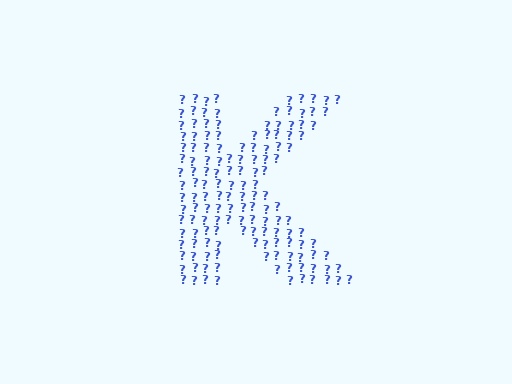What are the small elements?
The small elements are question marks.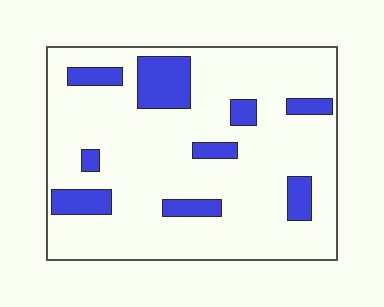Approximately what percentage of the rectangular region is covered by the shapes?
Approximately 15%.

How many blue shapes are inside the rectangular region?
9.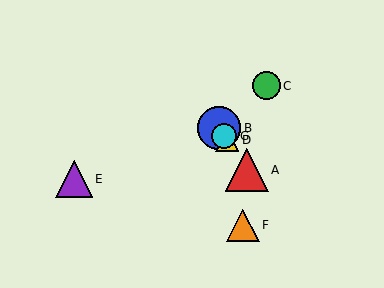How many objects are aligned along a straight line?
4 objects (A, B, D, G) are aligned along a straight line.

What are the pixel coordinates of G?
Object G is at (224, 136).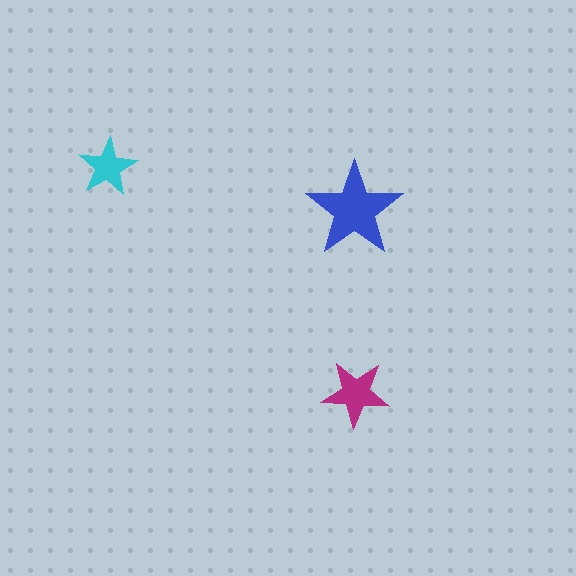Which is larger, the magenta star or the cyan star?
The magenta one.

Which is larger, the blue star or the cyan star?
The blue one.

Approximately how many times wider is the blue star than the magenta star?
About 1.5 times wider.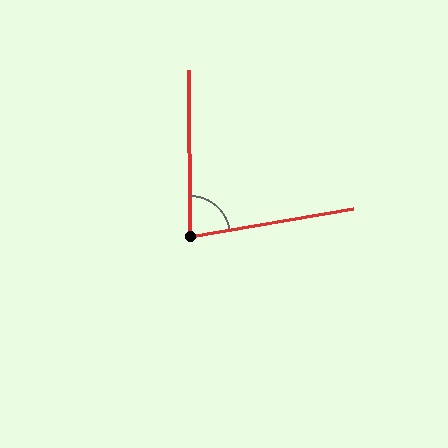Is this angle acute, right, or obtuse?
It is acute.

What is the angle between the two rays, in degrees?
Approximately 81 degrees.